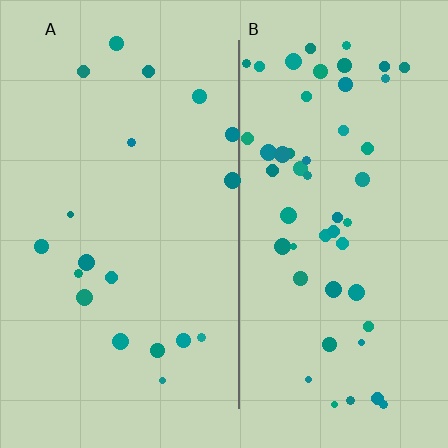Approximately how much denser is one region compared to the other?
Approximately 2.7× — region B over region A.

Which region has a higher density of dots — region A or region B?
B (the right).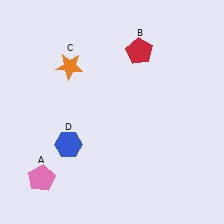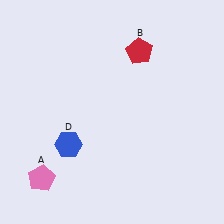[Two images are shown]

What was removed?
The orange star (C) was removed in Image 2.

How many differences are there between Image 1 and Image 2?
There is 1 difference between the two images.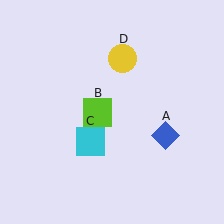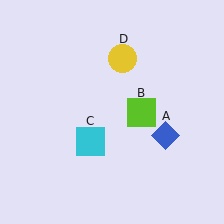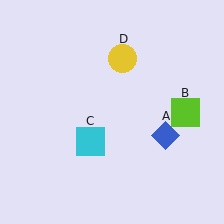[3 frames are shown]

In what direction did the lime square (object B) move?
The lime square (object B) moved right.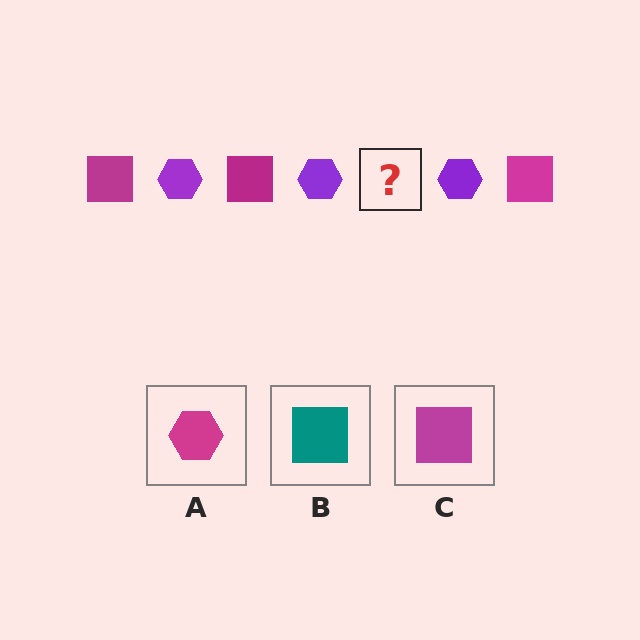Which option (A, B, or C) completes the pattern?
C.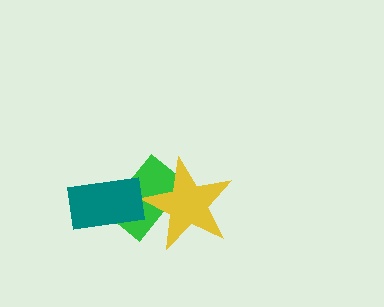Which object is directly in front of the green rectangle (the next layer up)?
The yellow star is directly in front of the green rectangle.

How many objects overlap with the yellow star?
1 object overlaps with the yellow star.